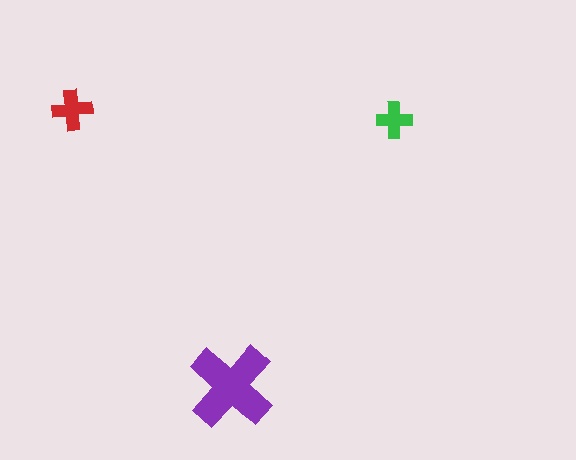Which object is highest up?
The red cross is topmost.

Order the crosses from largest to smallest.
the purple one, the red one, the green one.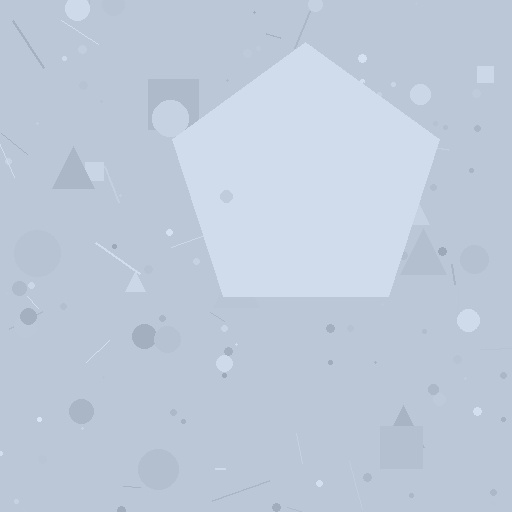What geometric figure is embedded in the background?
A pentagon is embedded in the background.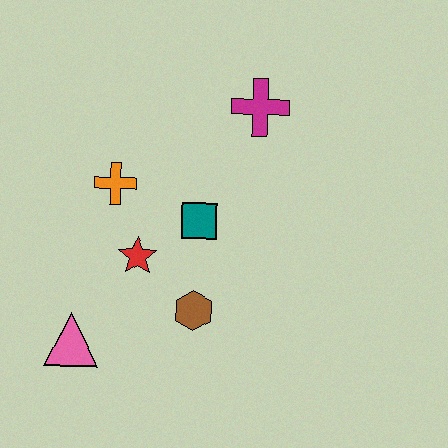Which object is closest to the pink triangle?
The red star is closest to the pink triangle.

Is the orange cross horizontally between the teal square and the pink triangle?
Yes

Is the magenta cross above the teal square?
Yes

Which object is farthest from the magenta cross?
The pink triangle is farthest from the magenta cross.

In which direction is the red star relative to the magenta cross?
The red star is below the magenta cross.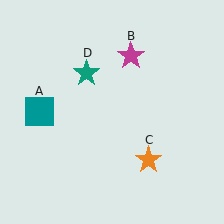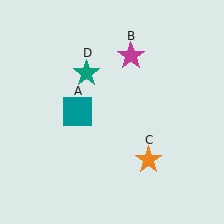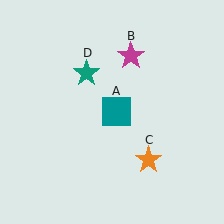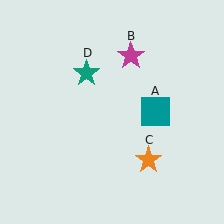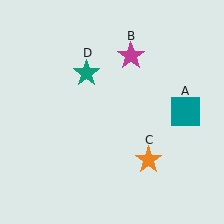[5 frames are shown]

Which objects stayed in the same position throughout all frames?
Magenta star (object B) and orange star (object C) and teal star (object D) remained stationary.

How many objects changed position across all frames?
1 object changed position: teal square (object A).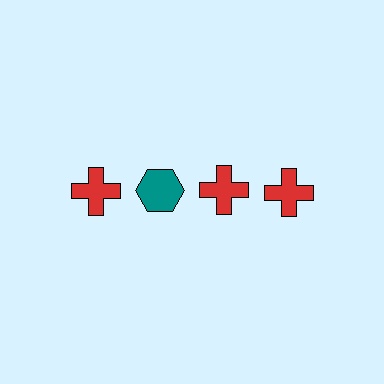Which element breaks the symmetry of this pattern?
The teal hexagon in the top row, second from left column breaks the symmetry. All other shapes are red crosses.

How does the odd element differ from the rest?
It differs in both color (teal instead of red) and shape (hexagon instead of cross).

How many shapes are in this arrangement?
There are 4 shapes arranged in a grid pattern.